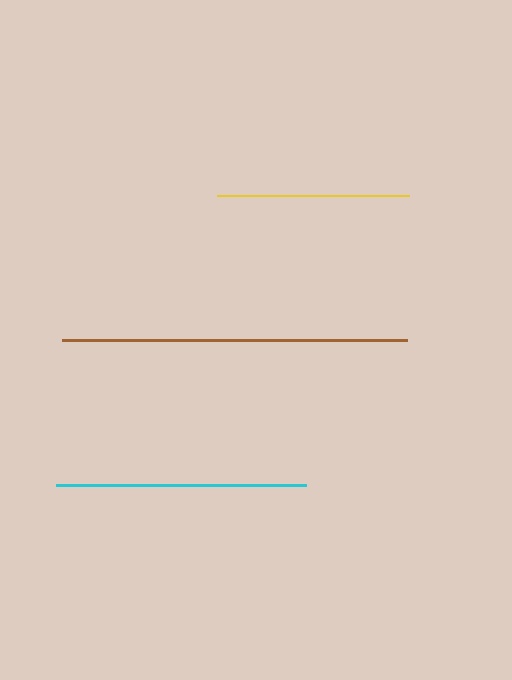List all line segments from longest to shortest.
From longest to shortest: brown, cyan, yellow.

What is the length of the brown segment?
The brown segment is approximately 345 pixels long.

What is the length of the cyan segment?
The cyan segment is approximately 250 pixels long.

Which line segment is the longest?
The brown line is the longest at approximately 345 pixels.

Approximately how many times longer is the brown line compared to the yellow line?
The brown line is approximately 1.8 times the length of the yellow line.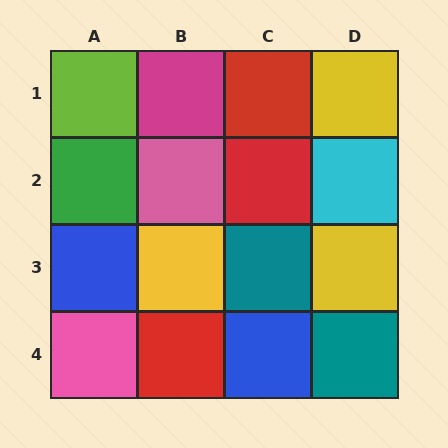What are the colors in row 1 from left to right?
Lime, magenta, red, yellow.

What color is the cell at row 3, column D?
Yellow.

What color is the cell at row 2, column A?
Green.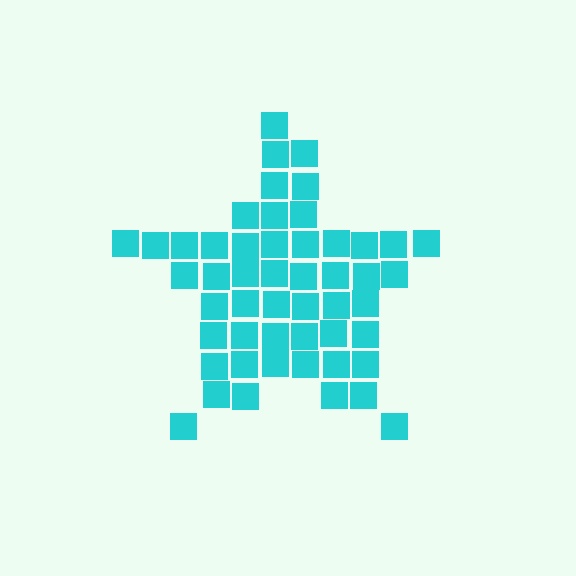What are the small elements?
The small elements are squares.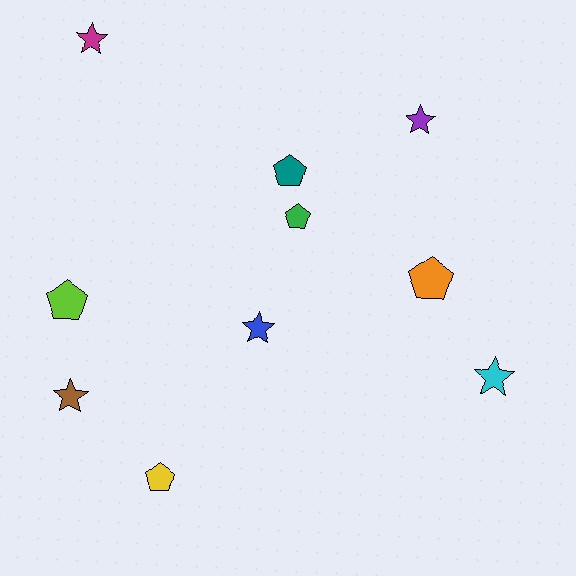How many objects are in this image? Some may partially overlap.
There are 10 objects.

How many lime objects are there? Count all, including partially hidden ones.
There is 1 lime object.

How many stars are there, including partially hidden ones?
There are 5 stars.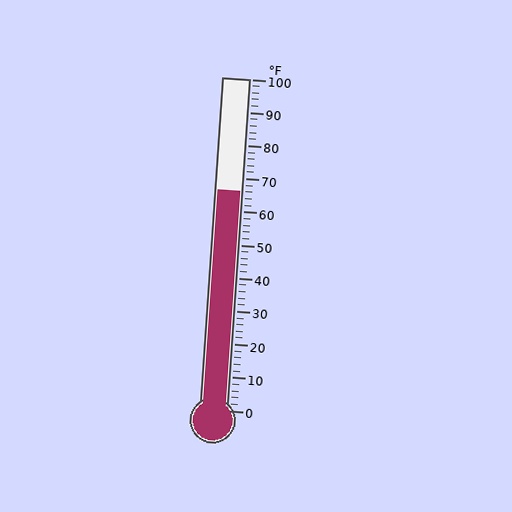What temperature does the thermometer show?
The thermometer shows approximately 66°F.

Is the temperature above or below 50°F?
The temperature is above 50°F.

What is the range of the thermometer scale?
The thermometer scale ranges from 0°F to 100°F.